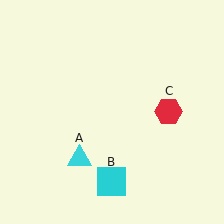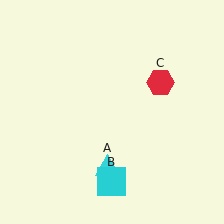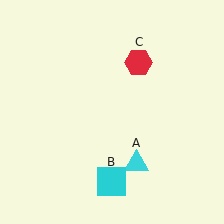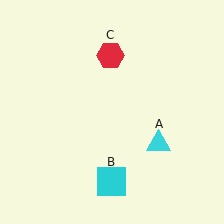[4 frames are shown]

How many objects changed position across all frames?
2 objects changed position: cyan triangle (object A), red hexagon (object C).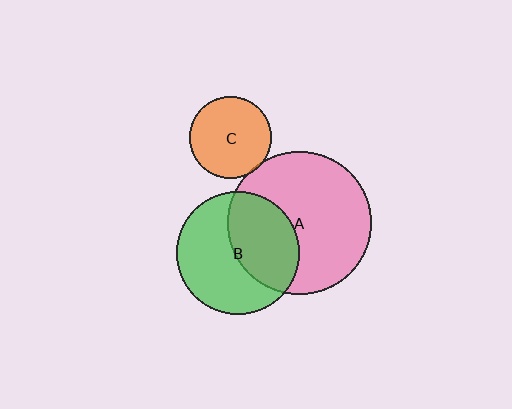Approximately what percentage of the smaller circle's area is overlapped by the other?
Approximately 5%.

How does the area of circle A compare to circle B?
Approximately 1.4 times.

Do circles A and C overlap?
Yes.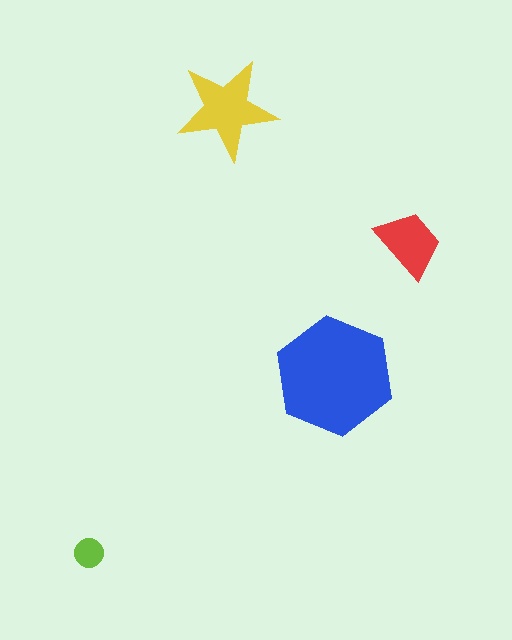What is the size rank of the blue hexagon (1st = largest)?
1st.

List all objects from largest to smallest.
The blue hexagon, the yellow star, the red trapezoid, the lime circle.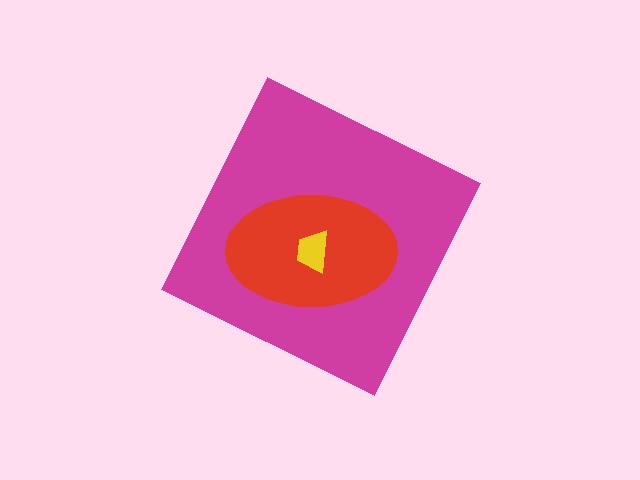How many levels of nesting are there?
3.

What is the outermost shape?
The magenta diamond.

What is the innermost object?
The yellow trapezoid.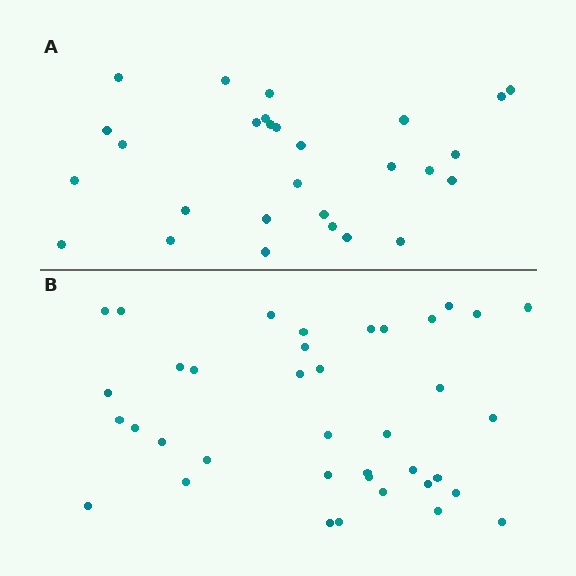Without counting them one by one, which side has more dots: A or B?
Region B (the bottom region) has more dots.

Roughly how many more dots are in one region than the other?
Region B has roughly 10 or so more dots than region A.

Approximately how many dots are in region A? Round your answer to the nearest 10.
About 30 dots. (The exact count is 28, which rounds to 30.)